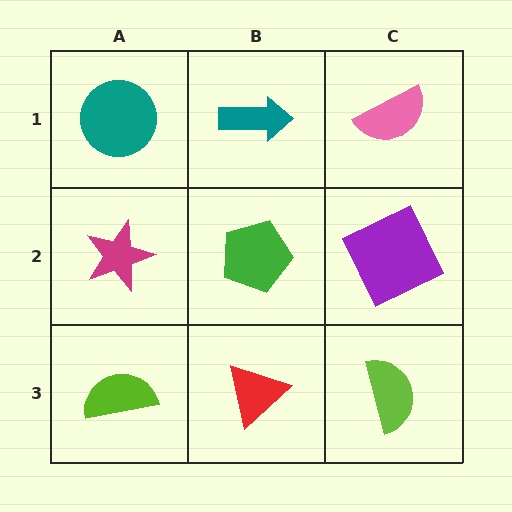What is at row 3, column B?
A red triangle.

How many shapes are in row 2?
3 shapes.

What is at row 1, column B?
A teal arrow.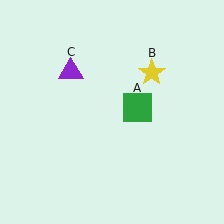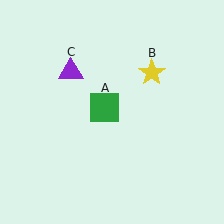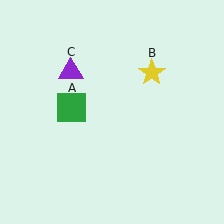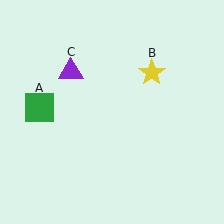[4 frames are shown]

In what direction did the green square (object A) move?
The green square (object A) moved left.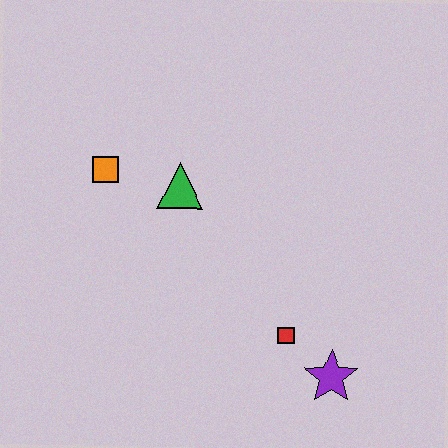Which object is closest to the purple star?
The red square is closest to the purple star.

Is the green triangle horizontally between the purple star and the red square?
No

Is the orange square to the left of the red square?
Yes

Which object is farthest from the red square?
The orange square is farthest from the red square.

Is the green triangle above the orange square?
No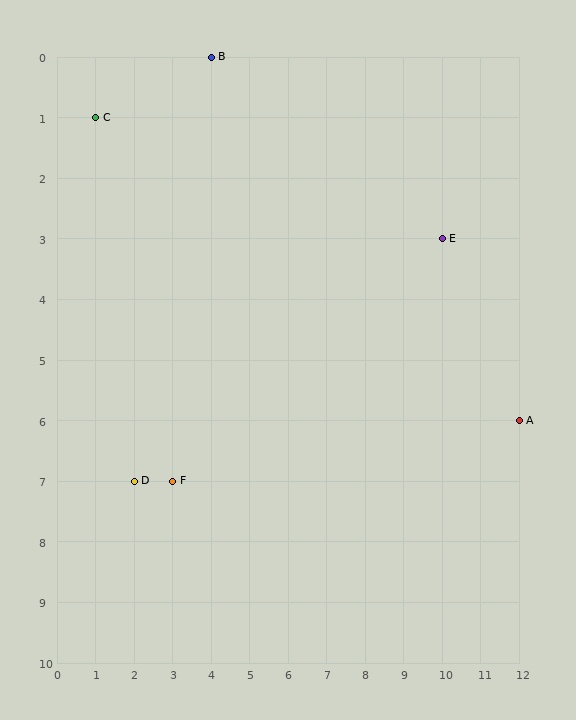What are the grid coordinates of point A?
Point A is at grid coordinates (12, 6).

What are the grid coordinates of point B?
Point B is at grid coordinates (4, 0).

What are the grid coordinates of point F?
Point F is at grid coordinates (3, 7).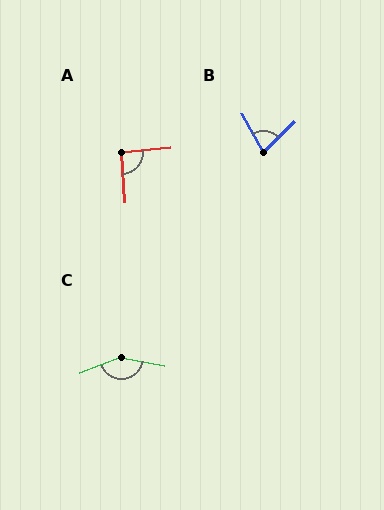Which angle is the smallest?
B, at approximately 75 degrees.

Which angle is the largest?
C, at approximately 149 degrees.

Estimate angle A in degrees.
Approximately 91 degrees.